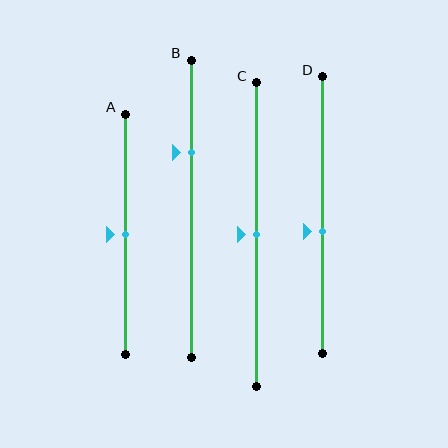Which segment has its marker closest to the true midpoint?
Segment A has its marker closest to the true midpoint.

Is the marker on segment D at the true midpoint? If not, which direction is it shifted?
No, the marker on segment D is shifted downward by about 6% of the segment length.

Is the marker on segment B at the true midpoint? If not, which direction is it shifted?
No, the marker on segment B is shifted upward by about 19% of the segment length.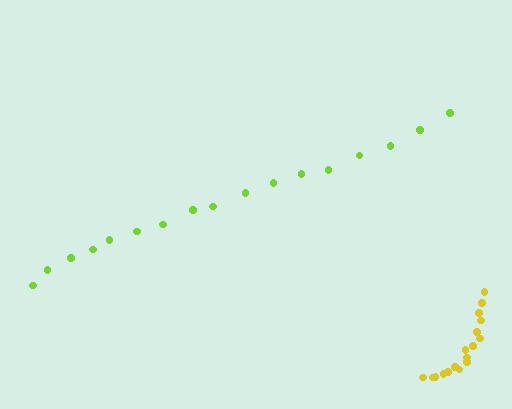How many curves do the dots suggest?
There are 2 distinct paths.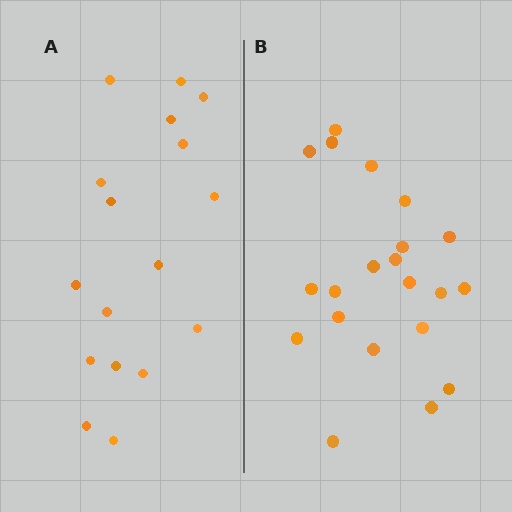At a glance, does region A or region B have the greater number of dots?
Region B (the right region) has more dots.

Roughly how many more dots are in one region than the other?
Region B has about 4 more dots than region A.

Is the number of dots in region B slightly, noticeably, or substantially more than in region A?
Region B has only slightly more — the two regions are fairly close. The ratio is roughly 1.2 to 1.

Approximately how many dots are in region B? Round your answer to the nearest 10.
About 20 dots. (The exact count is 21, which rounds to 20.)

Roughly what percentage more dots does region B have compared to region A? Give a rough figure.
About 25% more.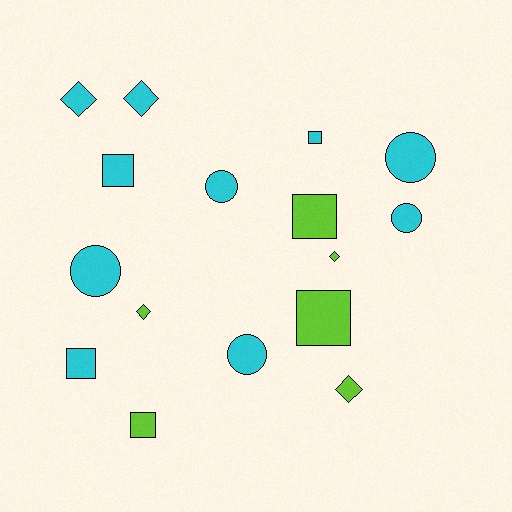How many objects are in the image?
There are 16 objects.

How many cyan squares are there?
There are 3 cyan squares.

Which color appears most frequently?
Cyan, with 10 objects.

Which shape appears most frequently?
Square, with 6 objects.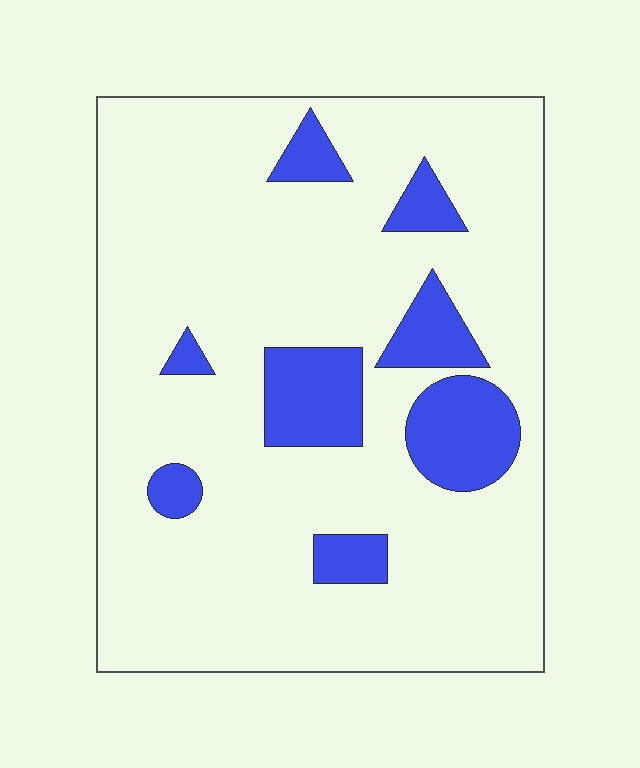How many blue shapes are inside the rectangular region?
8.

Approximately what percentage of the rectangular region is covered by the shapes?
Approximately 15%.